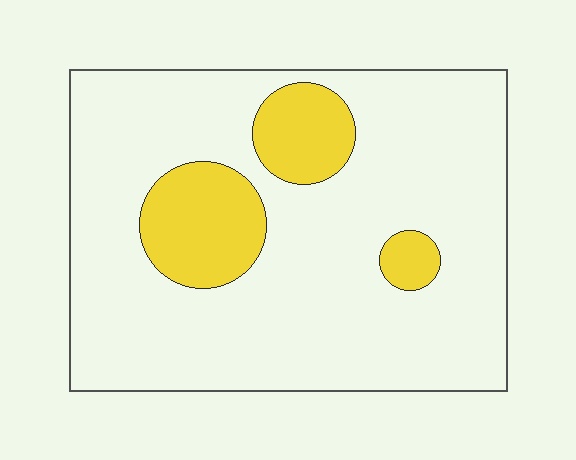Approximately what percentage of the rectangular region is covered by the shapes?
Approximately 15%.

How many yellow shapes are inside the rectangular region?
3.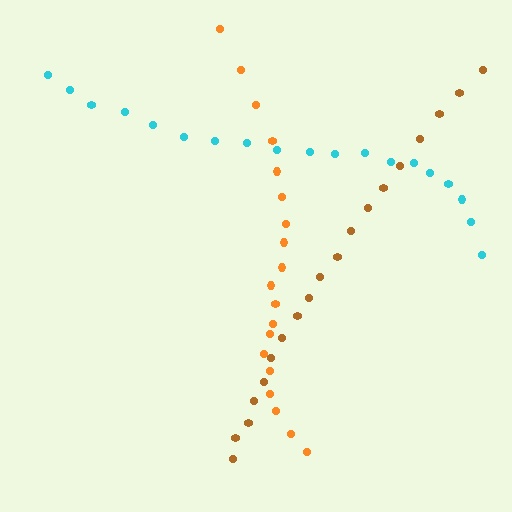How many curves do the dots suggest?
There are 3 distinct paths.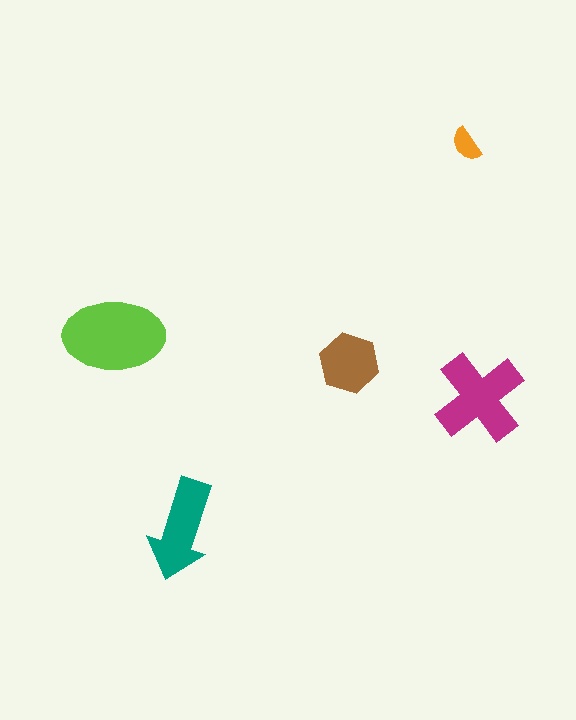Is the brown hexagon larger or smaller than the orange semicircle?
Larger.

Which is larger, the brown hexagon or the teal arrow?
The teal arrow.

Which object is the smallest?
The orange semicircle.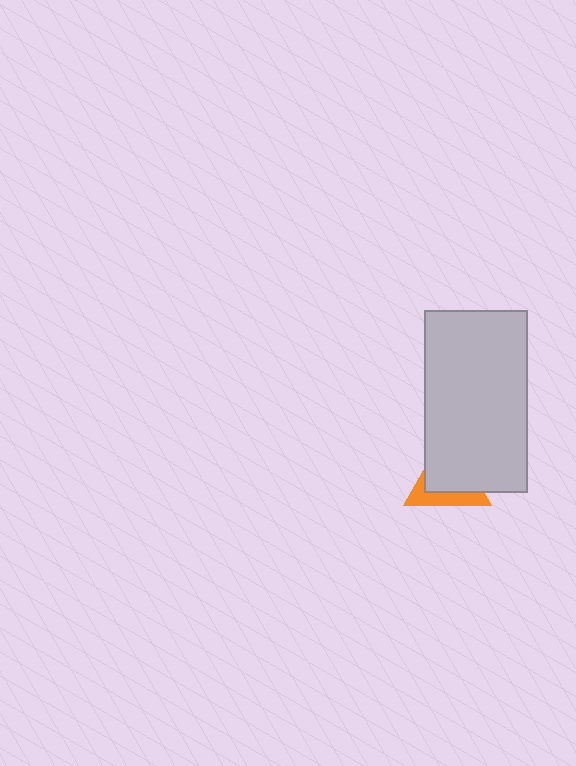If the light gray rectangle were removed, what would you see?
You would see the complete orange triangle.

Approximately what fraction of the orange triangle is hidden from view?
Roughly 67% of the orange triangle is hidden behind the light gray rectangle.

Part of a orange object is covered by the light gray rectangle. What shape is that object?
It is a triangle.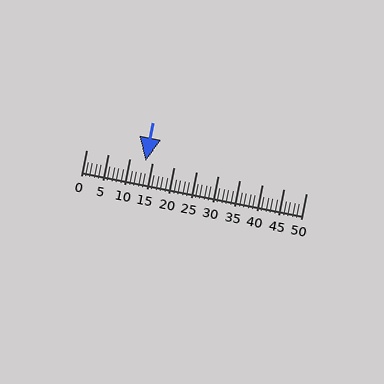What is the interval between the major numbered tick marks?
The major tick marks are spaced 5 units apart.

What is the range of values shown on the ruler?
The ruler shows values from 0 to 50.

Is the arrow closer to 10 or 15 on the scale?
The arrow is closer to 15.